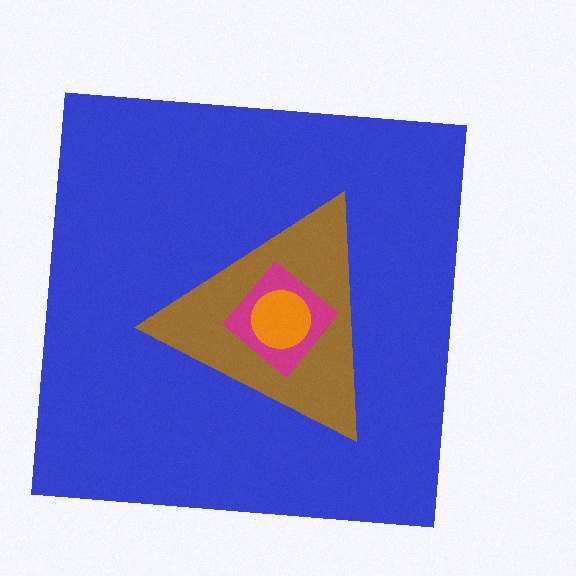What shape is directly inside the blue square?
The brown triangle.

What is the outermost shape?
The blue square.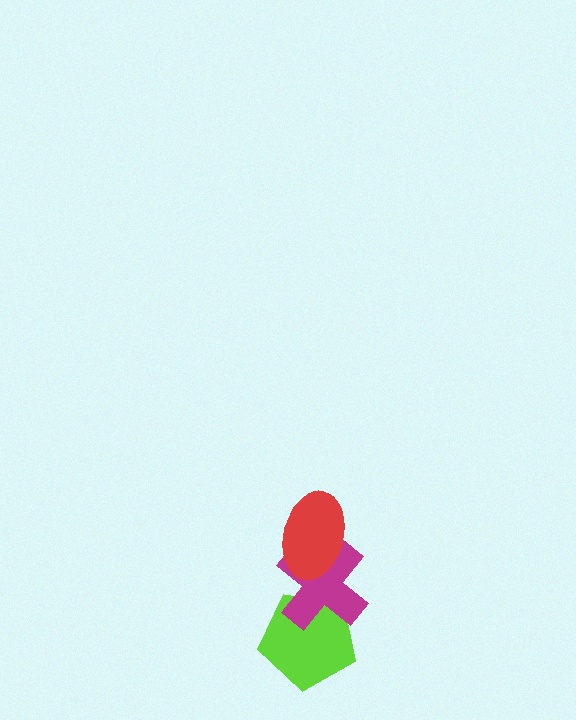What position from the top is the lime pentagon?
The lime pentagon is 3rd from the top.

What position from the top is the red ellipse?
The red ellipse is 1st from the top.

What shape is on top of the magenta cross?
The red ellipse is on top of the magenta cross.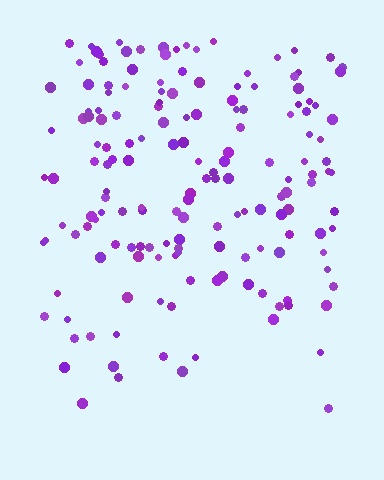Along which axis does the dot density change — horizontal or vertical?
Vertical.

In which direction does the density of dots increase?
From bottom to top, with the top side densest.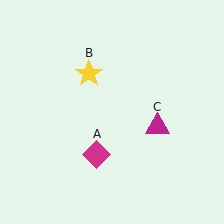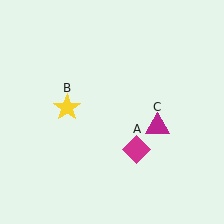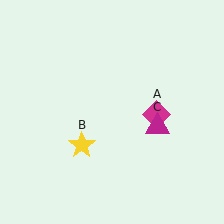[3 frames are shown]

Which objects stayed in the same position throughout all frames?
Magenta triangle (object C) remained stationary.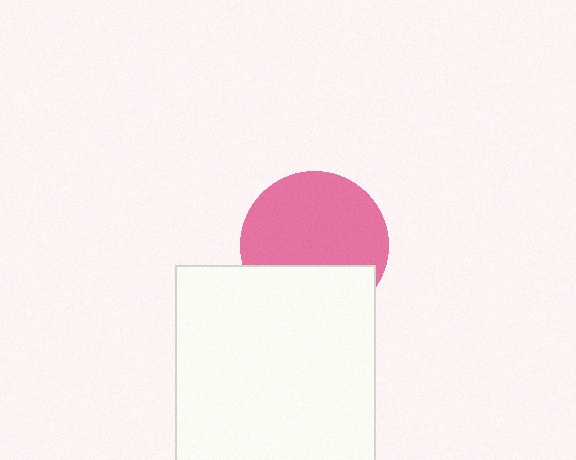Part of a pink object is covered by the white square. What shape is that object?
It is a circle.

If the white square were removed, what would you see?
You would see the complete pink circle.